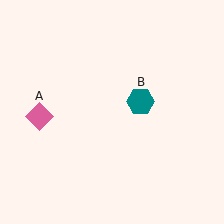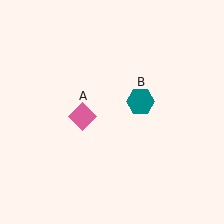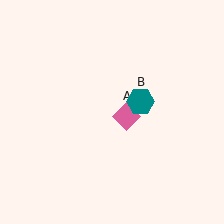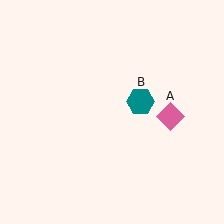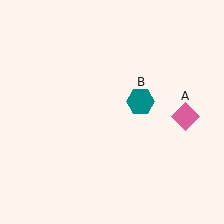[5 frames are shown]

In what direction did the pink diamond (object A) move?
The pink diamond (object A) moved right.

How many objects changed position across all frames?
1 object changed position: pink diamond (object A).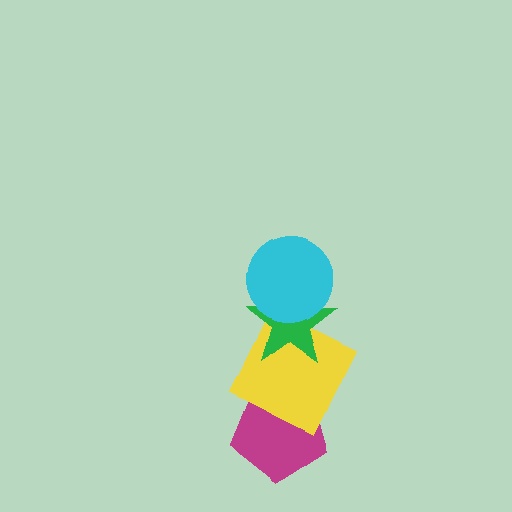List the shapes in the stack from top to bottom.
From top to bottom: the cyan circle, the green star, the yellow square, the magenta pentagon.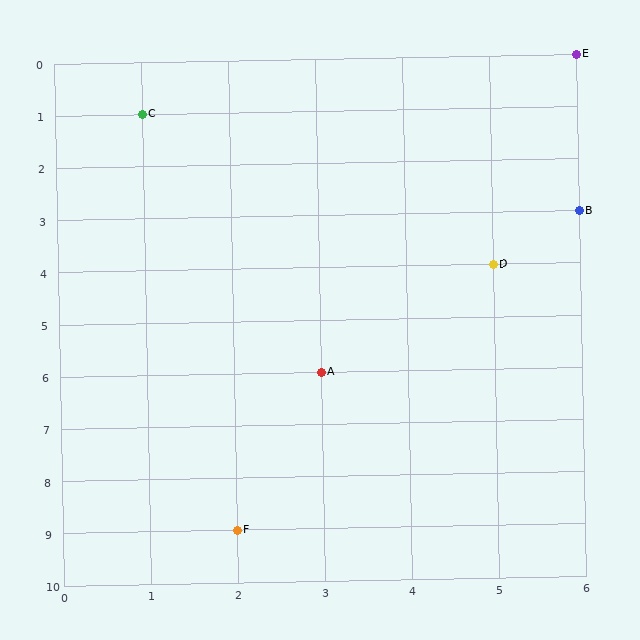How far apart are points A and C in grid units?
Points A and C are 2 columns and 5 rows apart (about 5.4 grid units diagonally).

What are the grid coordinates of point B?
Point B is at grid coordinates (6, 3).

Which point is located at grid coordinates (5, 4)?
Point D is at (5, 4).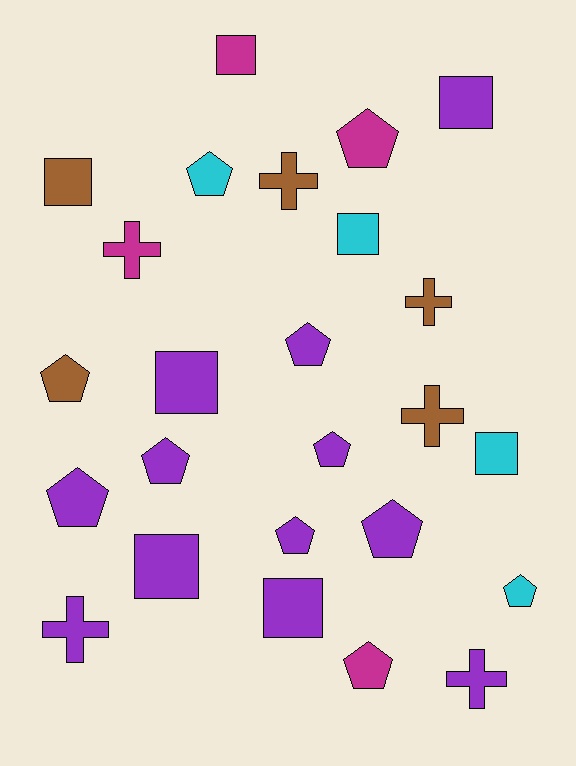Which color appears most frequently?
Purple, with 12 objects.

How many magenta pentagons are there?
There are 2 magenta pentagons.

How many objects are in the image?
There are 25 objects.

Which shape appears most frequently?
Pentagon, with 11 objects.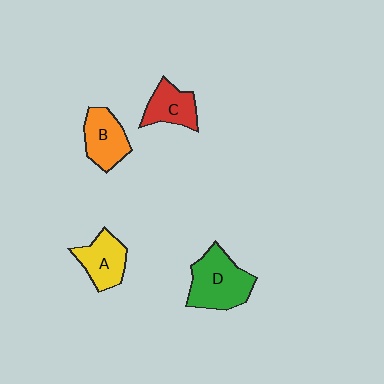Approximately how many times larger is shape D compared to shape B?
Approximately 1.4 times.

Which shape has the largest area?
Shape D (green).